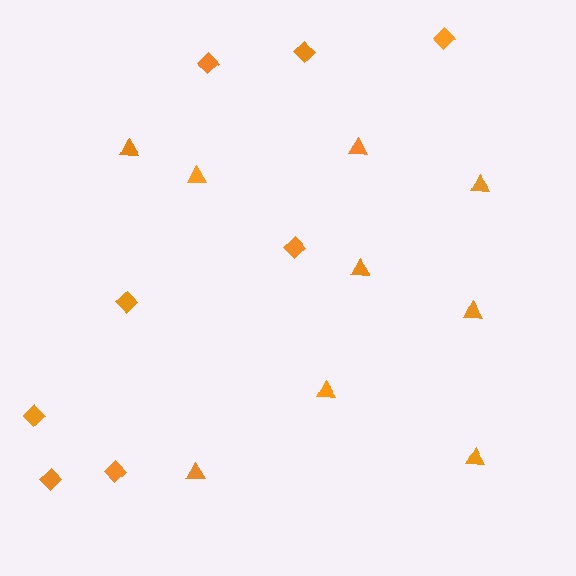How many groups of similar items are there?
There are 2 groups: one group of diamonds (8) and one group of triangles (9).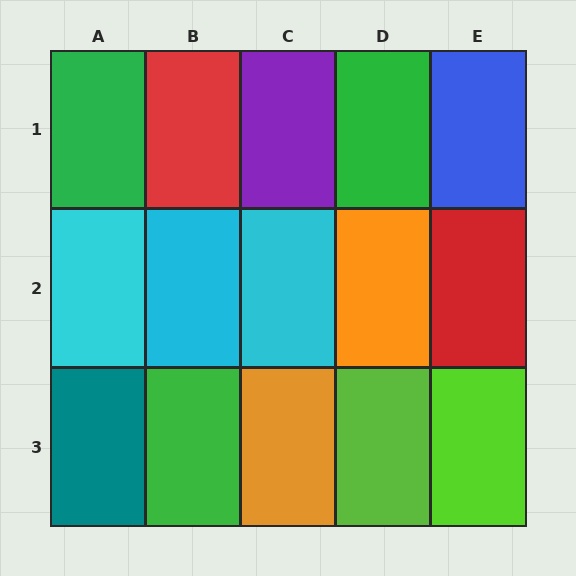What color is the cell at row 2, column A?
Cyan.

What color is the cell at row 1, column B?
Red.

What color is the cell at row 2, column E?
Red.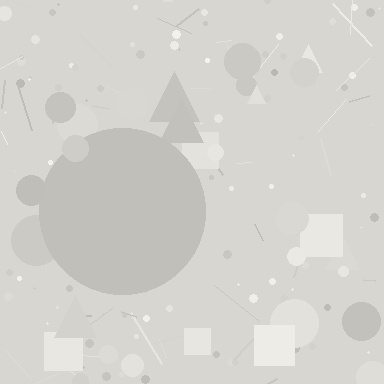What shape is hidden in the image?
A circle is hidden in the image.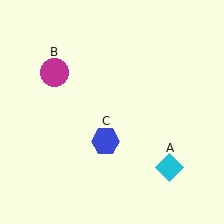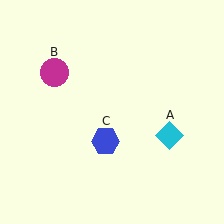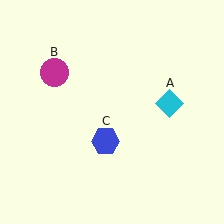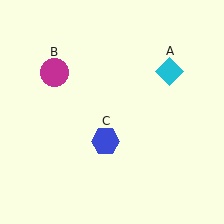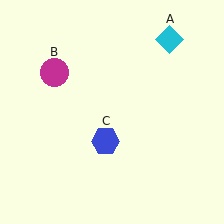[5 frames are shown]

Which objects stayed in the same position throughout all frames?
Magenta circle (object B) and blue hexagon (object C) remained stationary.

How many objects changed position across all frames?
1 object changed position: cyan diamond (object A).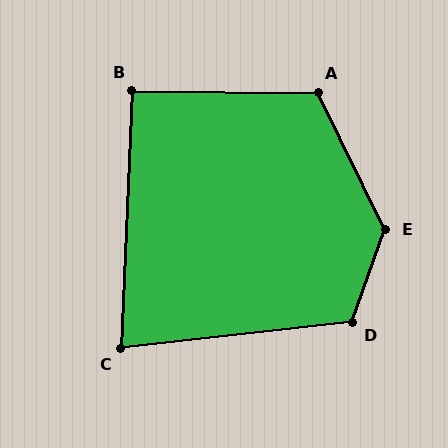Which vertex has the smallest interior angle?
C, at approximately 81 degrees.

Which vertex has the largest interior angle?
E, at approximately 134 degrees.